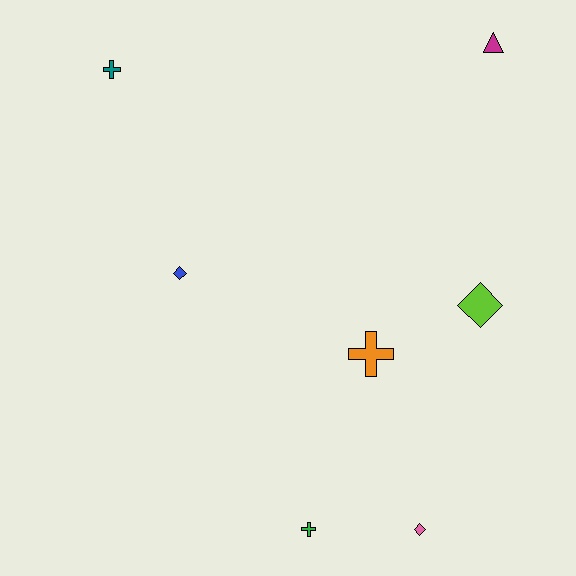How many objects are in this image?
There are 7 objects.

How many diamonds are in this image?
There are 3 diamonds.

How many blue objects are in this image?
There is 1 blue object.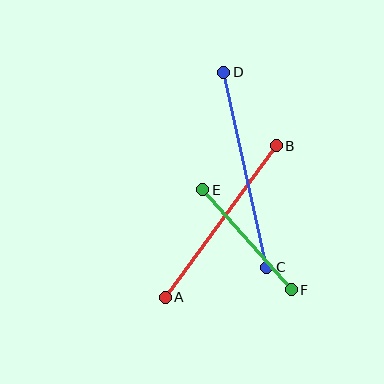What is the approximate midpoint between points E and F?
The midpoint is at approximately (247, 240) pixels.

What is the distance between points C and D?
The distance is approximately 199 pixels.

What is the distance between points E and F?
The distance is approximately 134 pixels.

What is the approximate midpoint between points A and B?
The midpoint is at approximately (221, 221) pixels.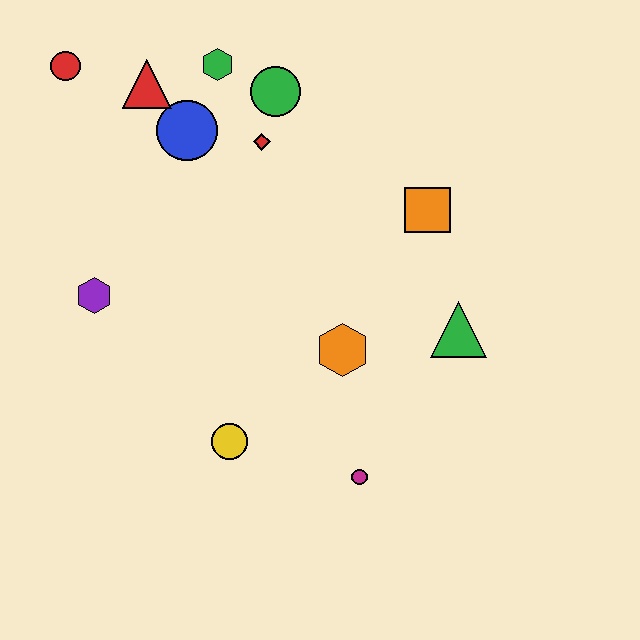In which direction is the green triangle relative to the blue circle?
The green triangle is to the right of the blue circle.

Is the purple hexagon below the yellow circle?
No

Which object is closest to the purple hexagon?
The blue circle is closest to the purple hexagon.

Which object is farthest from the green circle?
The magenta circle is farthest from the green circle.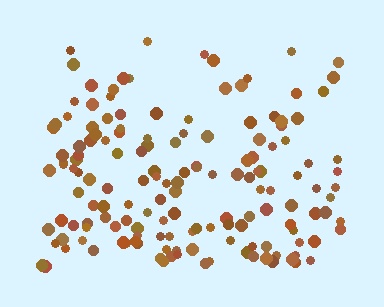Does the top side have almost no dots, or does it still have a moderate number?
Still a moderate number, just noticeably fewer than the bottom.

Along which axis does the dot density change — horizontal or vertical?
Vertical.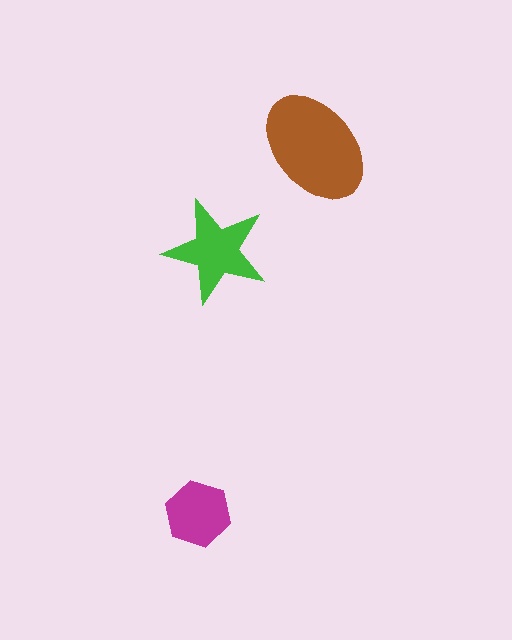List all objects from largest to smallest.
The brown ellipse, the green star, the magenta hexagon.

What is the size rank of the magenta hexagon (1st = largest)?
3rd.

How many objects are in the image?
There are 3 objects in the image.